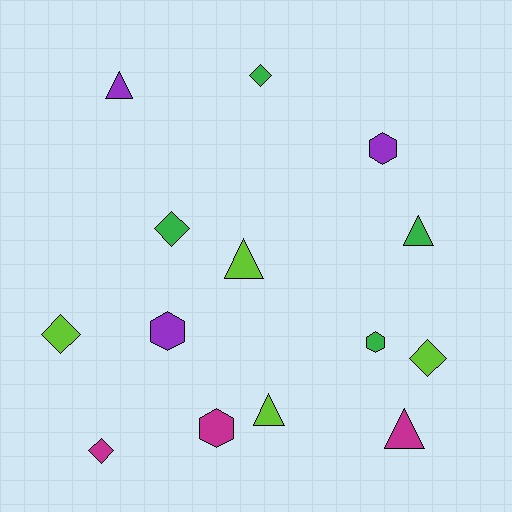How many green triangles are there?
There is 1 green triangle.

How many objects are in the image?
There are 14 objects.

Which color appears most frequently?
Lime, with 4 objects.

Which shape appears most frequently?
Triangle, with 5 objects.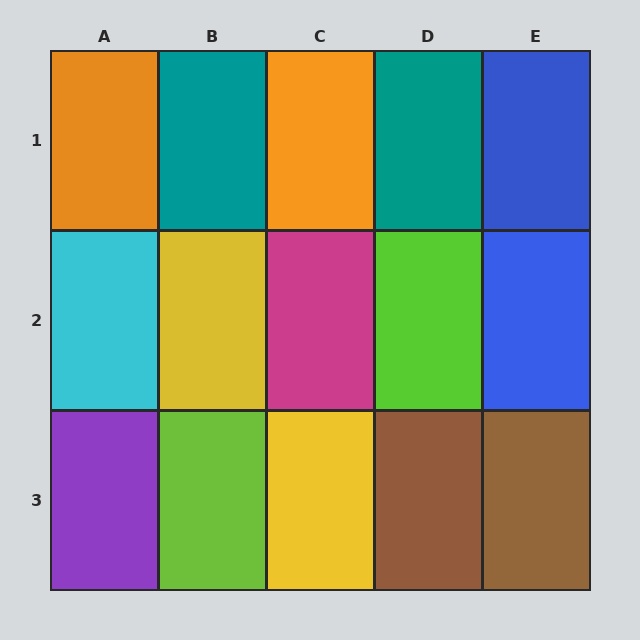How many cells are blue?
2 cells are blue.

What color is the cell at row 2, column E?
Blue.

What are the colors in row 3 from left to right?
Purple, lime, yellow, brown, brown.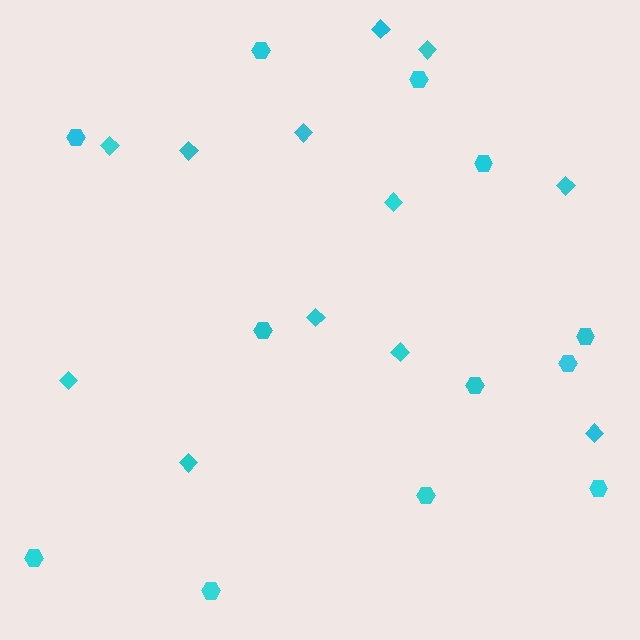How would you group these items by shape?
There are 2 groups: one group of hexagons (12) and one group of diamonds (12).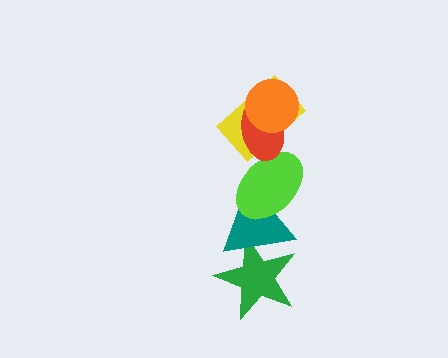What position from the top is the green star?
The green star is 6th from the top.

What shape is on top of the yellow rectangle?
The red ellipse is on top of the yellow rectangle.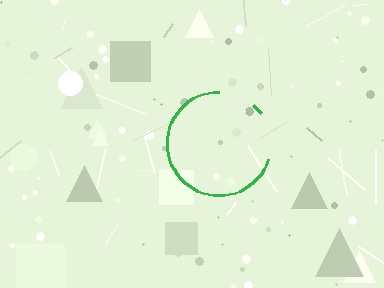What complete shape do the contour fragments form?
The contour fragments form a circle.